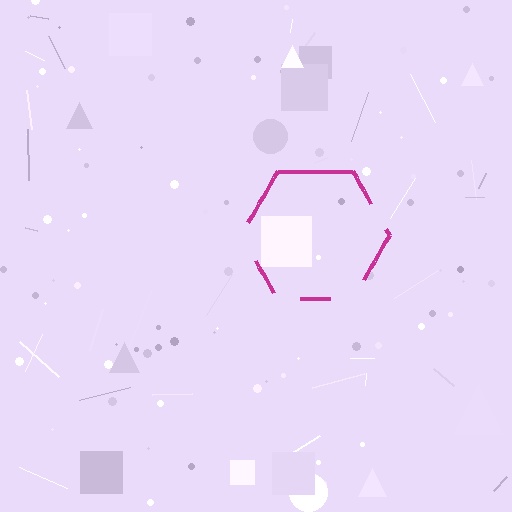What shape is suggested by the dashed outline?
The dashed outline suggests a hexagon.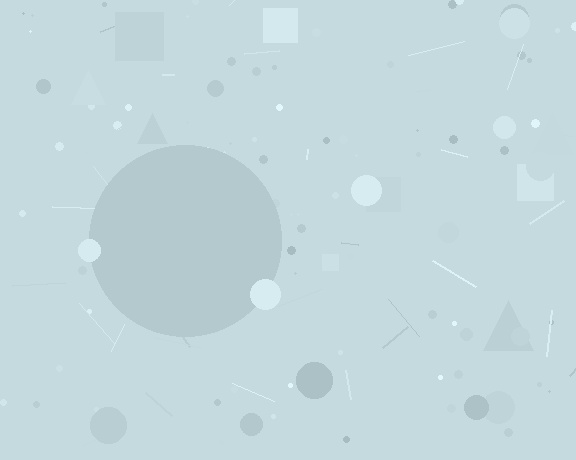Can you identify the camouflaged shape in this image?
The camouflaged shape is a circle.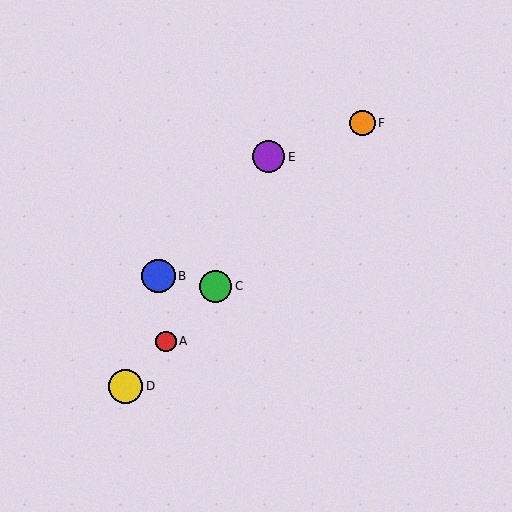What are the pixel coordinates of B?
Object B is at (159, 276).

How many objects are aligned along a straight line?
4 objects (A, C, D, F) are aligned along a straight line.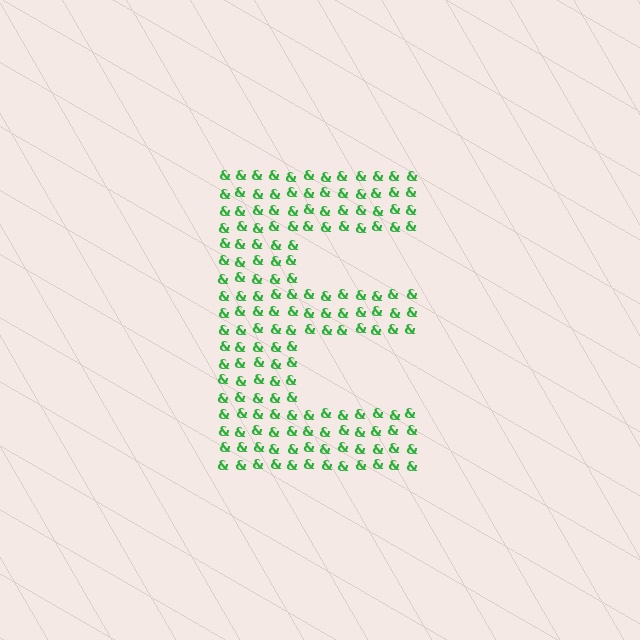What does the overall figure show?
The overall figure shows the letter E.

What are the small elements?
The small elements are ampersands.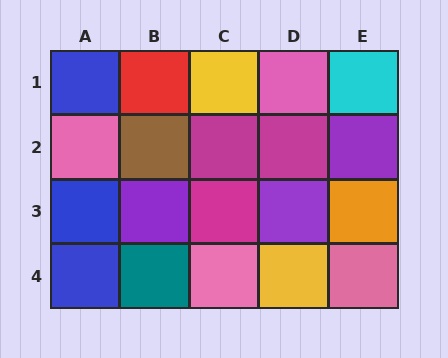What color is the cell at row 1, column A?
Blue.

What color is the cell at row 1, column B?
Red.